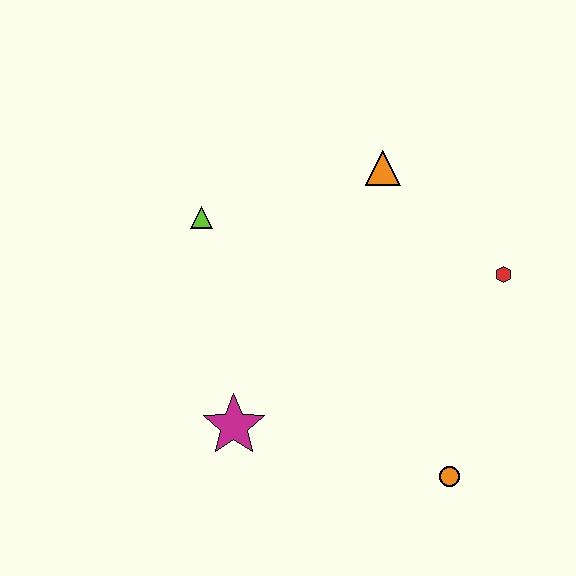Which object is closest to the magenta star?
The lime triangle is closest to the magenta star.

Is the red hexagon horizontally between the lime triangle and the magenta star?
No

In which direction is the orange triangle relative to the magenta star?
The orange triangle is above the magenta star.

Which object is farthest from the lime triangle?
The orange circle is farthest from the lime triangle.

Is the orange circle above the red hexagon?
No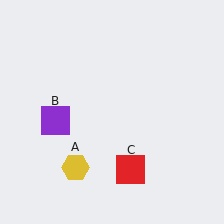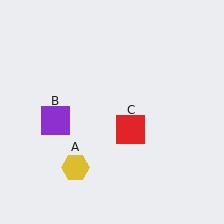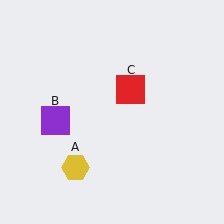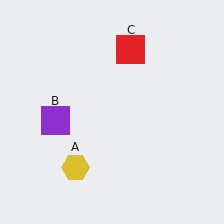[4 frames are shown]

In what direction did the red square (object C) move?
The red square (object C) moved up.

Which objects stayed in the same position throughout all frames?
Yellow hexagon (object A) and purple square (object B) remained stationary.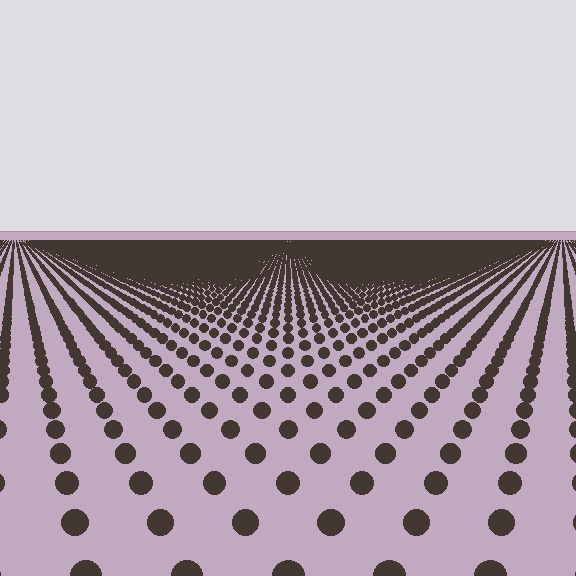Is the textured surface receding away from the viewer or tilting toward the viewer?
The surface is receding away from the viewer. Texture elements get smaller and denser toward the top.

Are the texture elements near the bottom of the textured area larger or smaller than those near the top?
Larger. Near the bottom, elements are closer to the viewer and appear at a bigger on-screen size.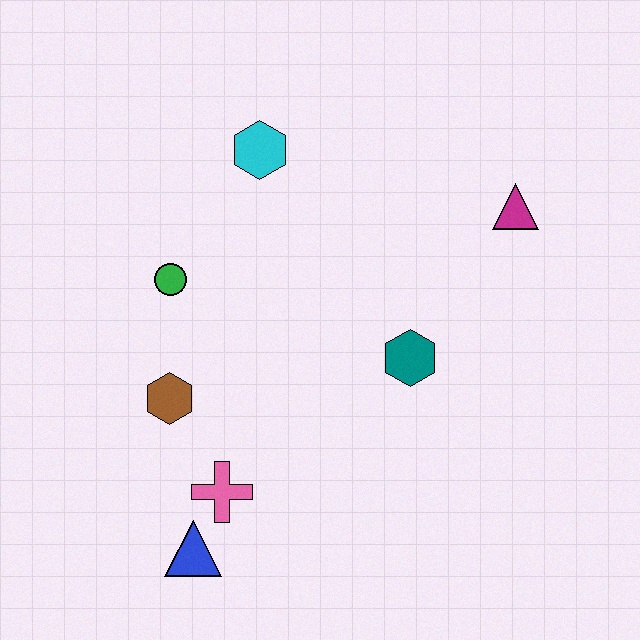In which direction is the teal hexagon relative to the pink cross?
The teal hexagon is to the right of the pink cross.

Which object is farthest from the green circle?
The magenta triangle is farthest from the green circle.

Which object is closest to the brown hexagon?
The pink cross is closest to the brown hexagon.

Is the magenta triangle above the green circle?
Yes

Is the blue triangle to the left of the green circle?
No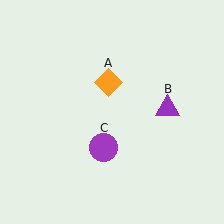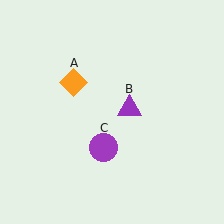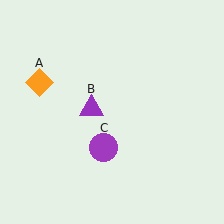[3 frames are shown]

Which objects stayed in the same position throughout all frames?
Purple circle (object C) remained stationary.